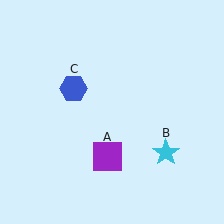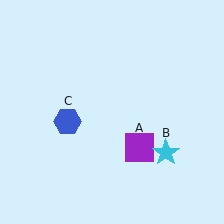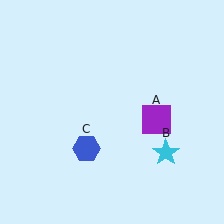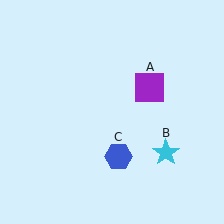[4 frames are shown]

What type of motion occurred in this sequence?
The purple square (object A), blue hexagon (object C) rotated counterclockwise around the center of the scene.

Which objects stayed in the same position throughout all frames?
Cyan star (object B) remained stationary.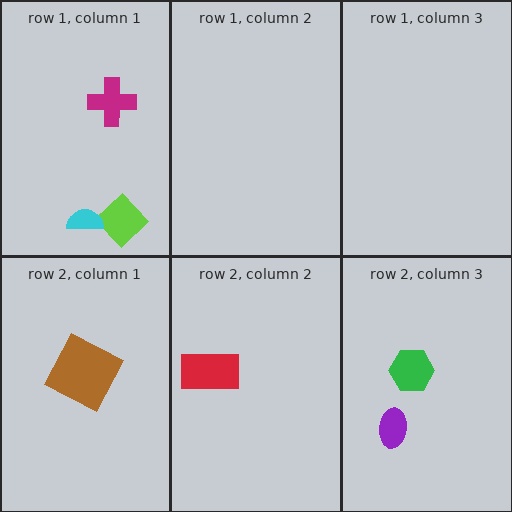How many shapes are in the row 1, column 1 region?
3.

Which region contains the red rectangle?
The row 2, column 2 region.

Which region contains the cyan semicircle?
The row 1, column 1 region.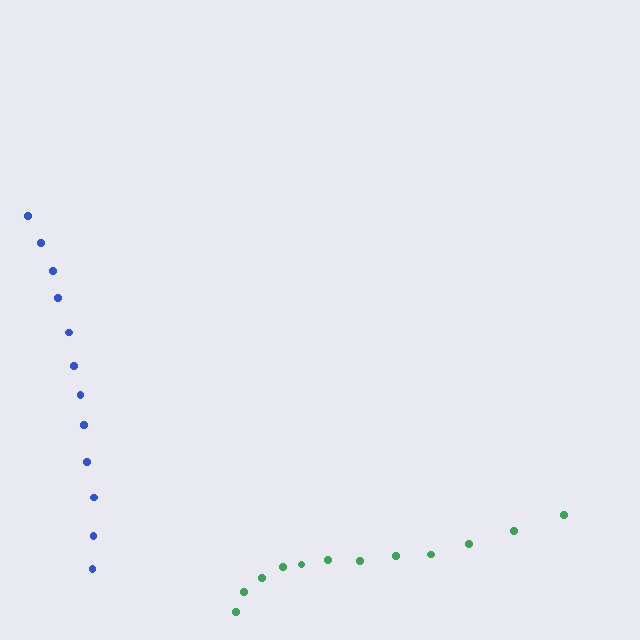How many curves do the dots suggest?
There are 2 distinct paths.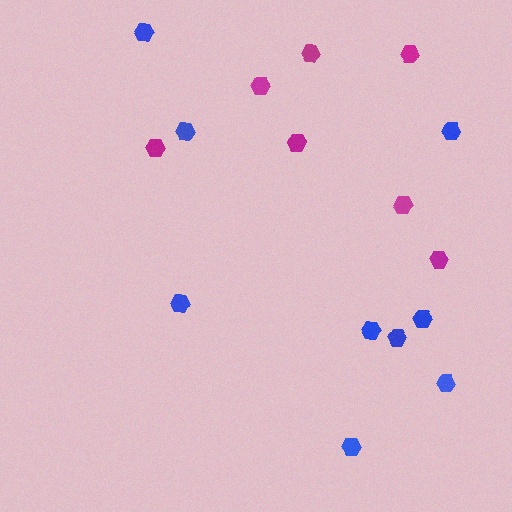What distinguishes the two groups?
There are 2 groups: one group of blue hexagons (9) and one group of magenta hexagons (7).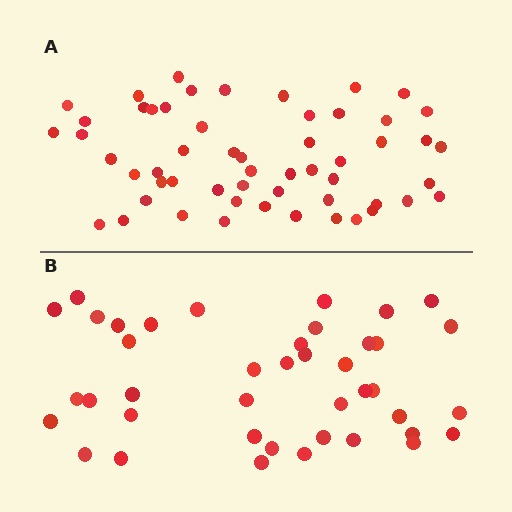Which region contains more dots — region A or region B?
Region A (the top region) has more dots.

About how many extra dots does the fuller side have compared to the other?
Region A has approximately 15 more dots than region B.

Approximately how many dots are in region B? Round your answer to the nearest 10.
About 40 dots. (The exact count is 41, which rounds to 40.)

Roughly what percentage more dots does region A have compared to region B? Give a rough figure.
About 35% more.